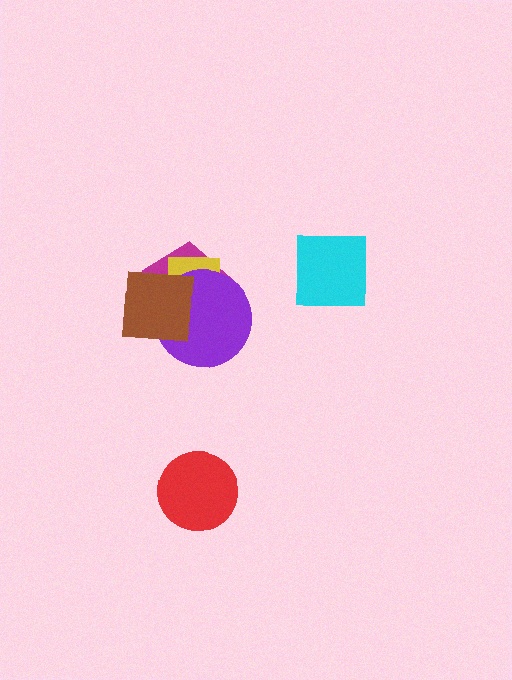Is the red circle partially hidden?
No, no other shape covers it.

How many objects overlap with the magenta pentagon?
3 objects overlap with the magenta pentagon.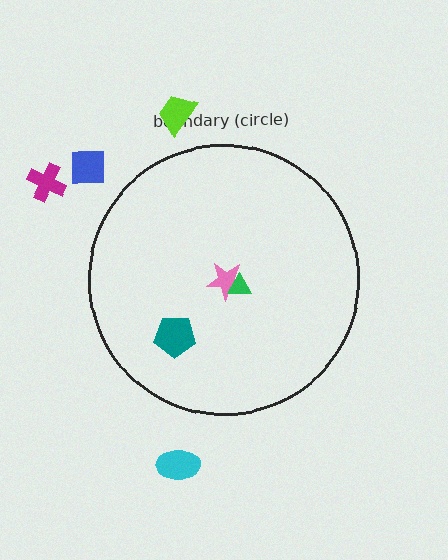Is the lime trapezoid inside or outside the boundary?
Outside.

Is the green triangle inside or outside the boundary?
Inside.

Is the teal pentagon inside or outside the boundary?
Inside.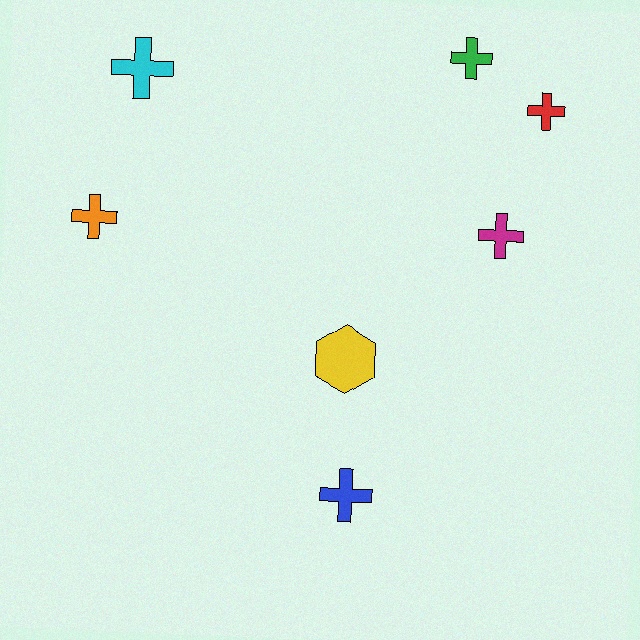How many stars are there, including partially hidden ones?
There are no stars.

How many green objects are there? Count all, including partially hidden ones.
There is 1 green object.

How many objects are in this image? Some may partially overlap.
There are 7 objects.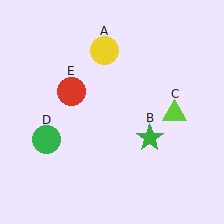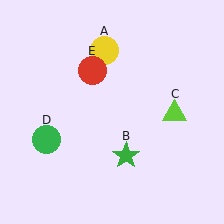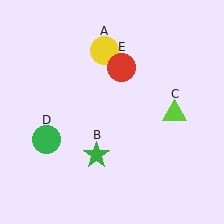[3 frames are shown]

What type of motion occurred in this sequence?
The green star (object B), red circle (object E) rotated clockwise around the center of the scene.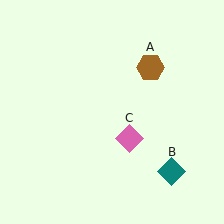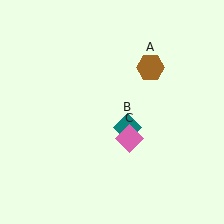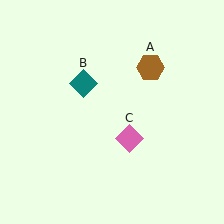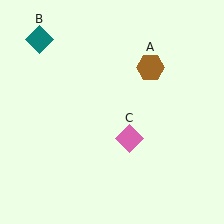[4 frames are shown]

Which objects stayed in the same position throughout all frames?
Brown hexagon (object A) and pink diamond (object C) remained stationary.